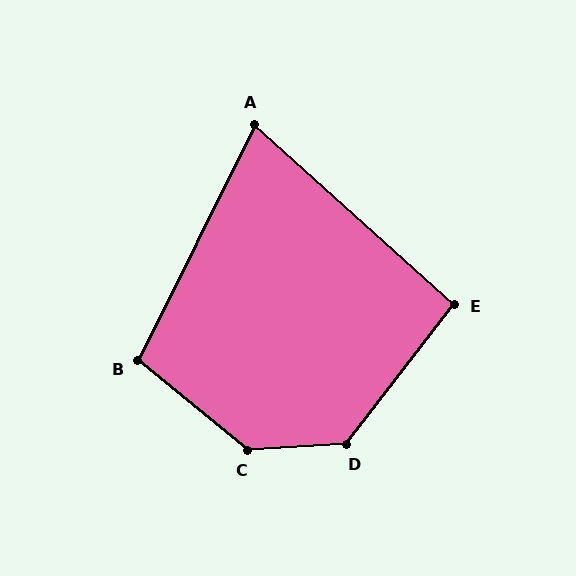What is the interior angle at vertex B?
Approximately 103 degrees (obtuse).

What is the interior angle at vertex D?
Approximately 131 degrees (obtuse).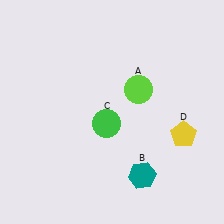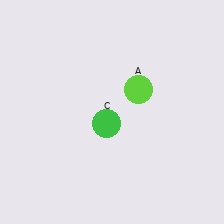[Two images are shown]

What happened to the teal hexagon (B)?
The teal hexagon (B) was removed in Image 2. It was in the bottom-right area of Image 1.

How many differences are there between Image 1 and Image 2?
There are 2 differences between the two images.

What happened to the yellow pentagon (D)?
The yellow pentagon (D) was removed in Image 2. It was in the bottom-right area of Image 1.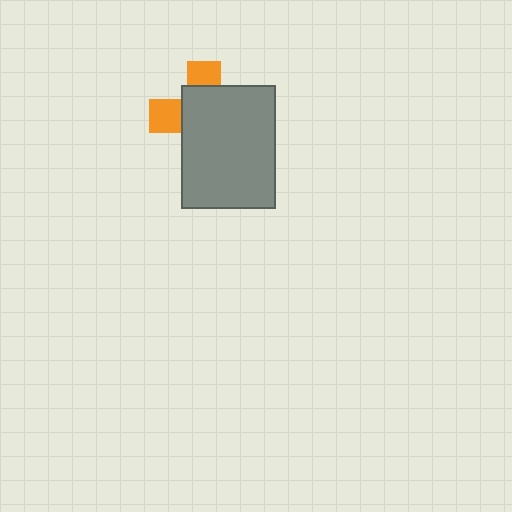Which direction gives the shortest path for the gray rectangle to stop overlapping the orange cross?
Moving toward the lower-right gives the shortest separation.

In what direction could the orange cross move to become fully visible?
The orange cross could move toward the upper-left. That would shift it out from behind the gray rectangle entirely.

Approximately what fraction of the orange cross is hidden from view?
Roughly 70% of the orange cross is hidden behind the gray rectangle.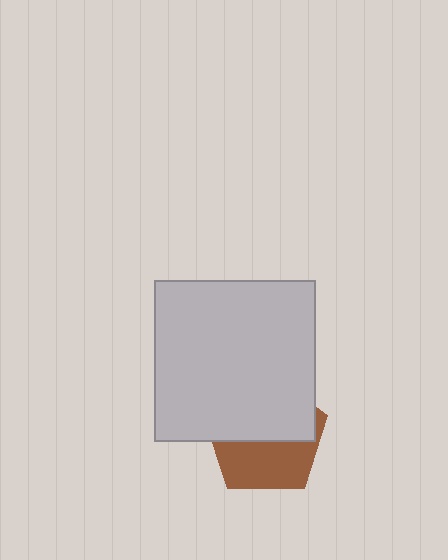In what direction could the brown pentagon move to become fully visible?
The brown pentagon could move down. That would shift it out from behind the light gray square entirely.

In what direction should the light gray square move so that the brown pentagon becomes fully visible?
The light gray square should move up. That is the shortest direction to clear the overlap and leave the brown pentagon fully visible.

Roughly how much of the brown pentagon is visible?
About half of it is visible (roughly 46%).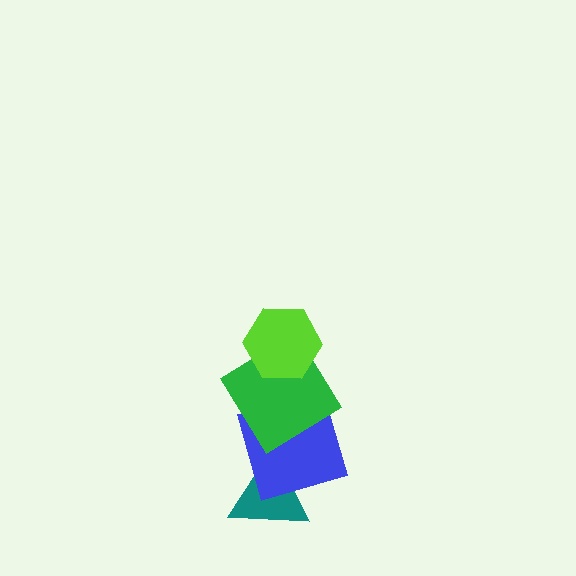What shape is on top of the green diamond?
The lime hexagon is on top of the green diamond.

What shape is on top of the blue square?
The green diamond is on top of the blue square.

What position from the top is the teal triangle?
The teal triangle is 4th from the top.